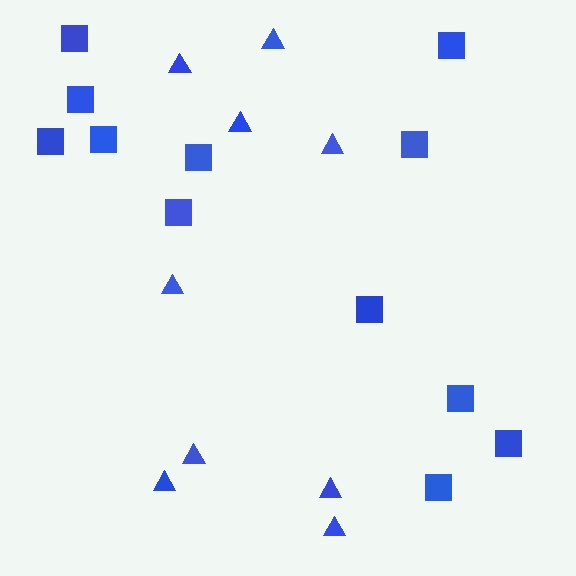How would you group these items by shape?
There are 2 groups: one group of squares (12) and one group of triangles (9).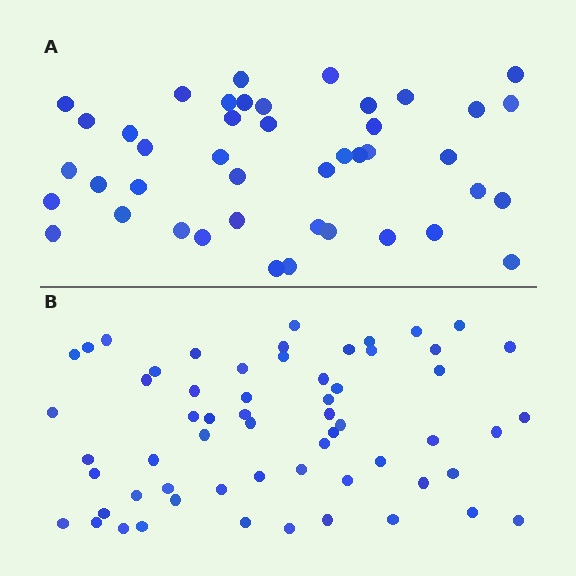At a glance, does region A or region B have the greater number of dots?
Region B (the bottom region) has more dots.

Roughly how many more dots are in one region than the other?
Region B has approximately 15 more dots than region A.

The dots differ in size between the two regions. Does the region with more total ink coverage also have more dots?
No. Region A has more total ink coverage because its dots are larger, but region B actually contains more individual dots. Total area can be misleading — the number of items is what matters here.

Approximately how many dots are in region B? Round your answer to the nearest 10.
About 60 dots.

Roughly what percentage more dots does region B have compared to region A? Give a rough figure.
About 40% more.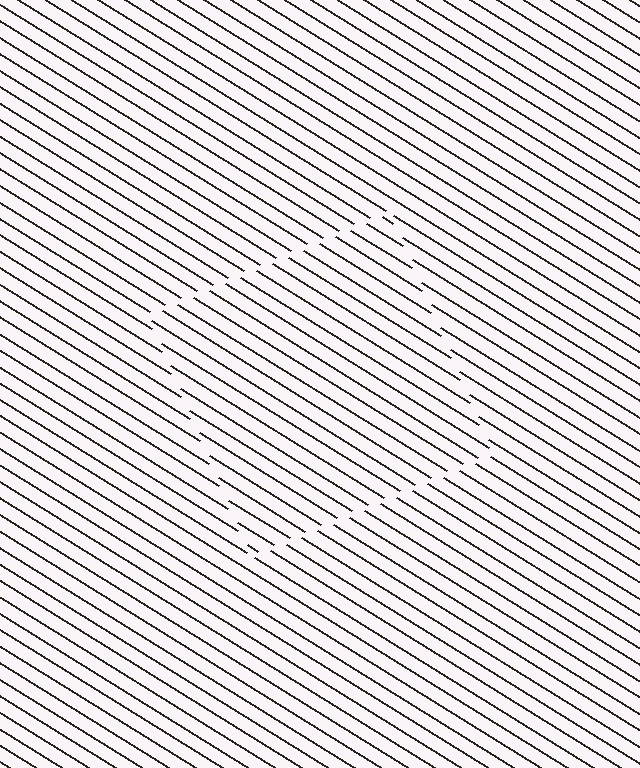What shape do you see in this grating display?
An illusory square. The interior of the shape contains the same grating, shifted by half a period — the contour is defined by the phase discontinuity where line-ends from the inner and outer gratings abut.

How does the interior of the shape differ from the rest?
The interior of the shape contains the same grating, shifted by half a period — the contour is defined by the phase discontinuity where line-ends from the inner and outer gratings abut.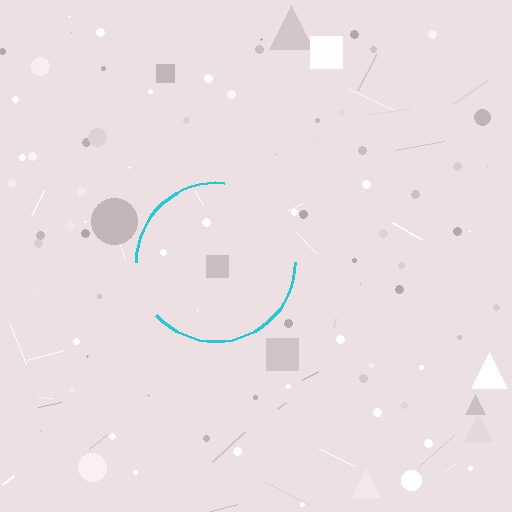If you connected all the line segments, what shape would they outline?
They would outline a circle.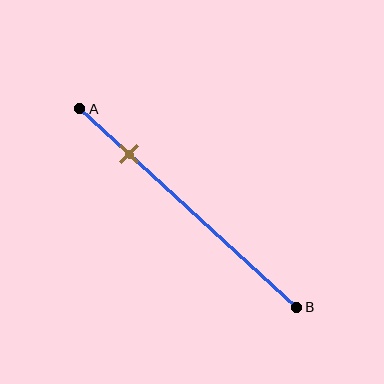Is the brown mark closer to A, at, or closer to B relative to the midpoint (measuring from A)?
The brown mark is closer to point A than the midpoint of segment AB.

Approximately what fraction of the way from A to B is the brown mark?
The brown mark is approximately 25% of the way from A to B.